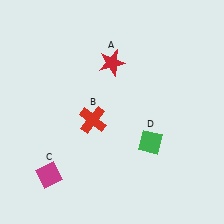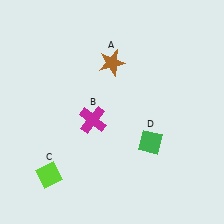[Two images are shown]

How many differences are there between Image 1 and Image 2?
There are 3 differences between the two images.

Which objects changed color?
A changed from red to brown. B changed from red to magenta. C changed from magenta to lime.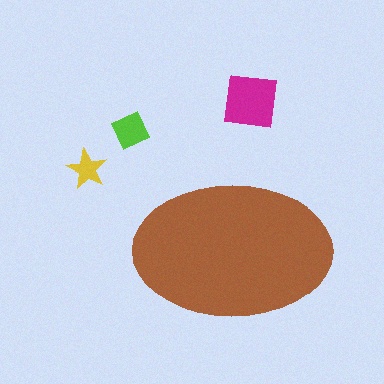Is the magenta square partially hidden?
No, the magenta square is fully visible.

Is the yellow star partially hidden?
No, the yellow star is fully visible.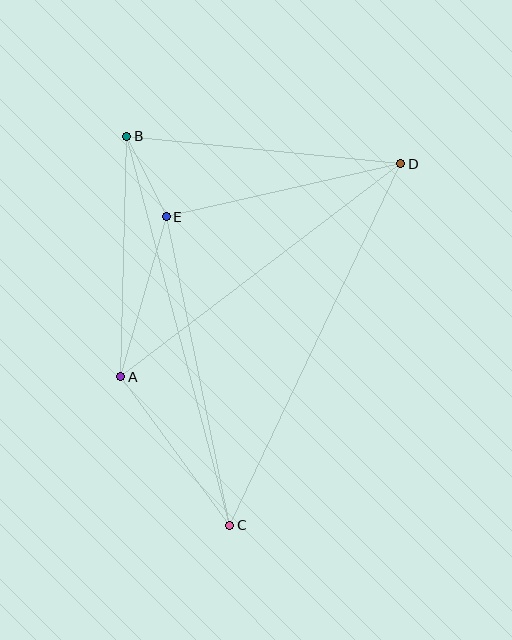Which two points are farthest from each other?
Points B and C are farthest from each other.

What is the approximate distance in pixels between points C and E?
The distance between C and E is approximately 315 pixels.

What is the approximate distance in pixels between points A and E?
The distance between A and E is approximately 167 pixels.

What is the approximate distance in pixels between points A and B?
The distance between A and B is approximately 241 pixels.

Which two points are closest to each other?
Points B and E are closest to each other.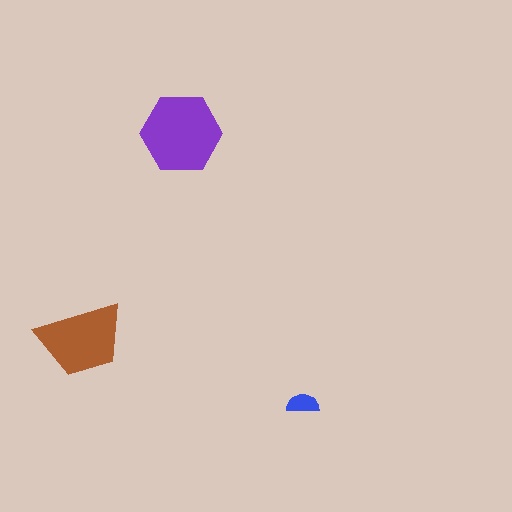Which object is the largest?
The purple hexagon.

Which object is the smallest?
The blue semicircle.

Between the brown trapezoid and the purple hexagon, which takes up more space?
The purple hexagon.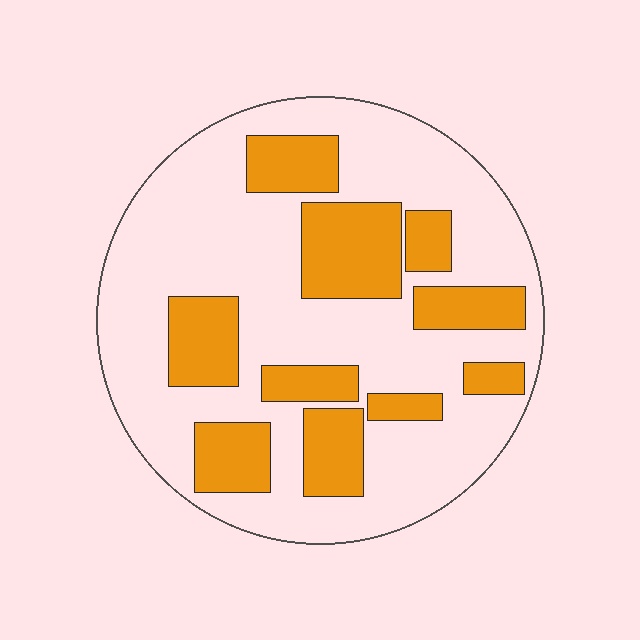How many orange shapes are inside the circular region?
10.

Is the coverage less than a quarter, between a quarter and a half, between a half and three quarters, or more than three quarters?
Between a quarter and a half.